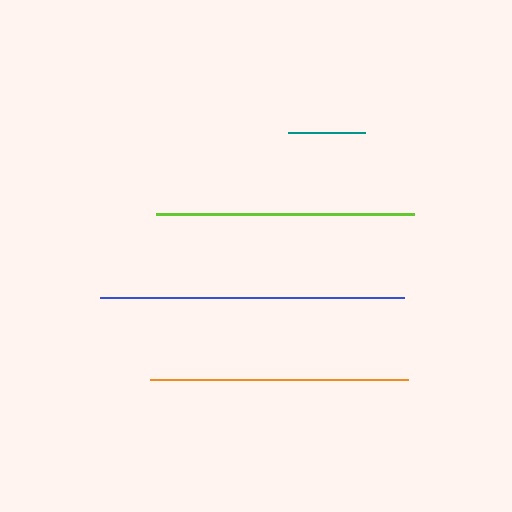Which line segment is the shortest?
The teal line is the shortest at approximately 77 pixels.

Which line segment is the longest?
The blue line is the longest at approximately 304 pixels.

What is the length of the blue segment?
The blue segment is approximately 304 pixels long.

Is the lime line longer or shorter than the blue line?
The blue line is longer than the lime line.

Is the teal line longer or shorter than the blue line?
The blue line is longer than the teal line.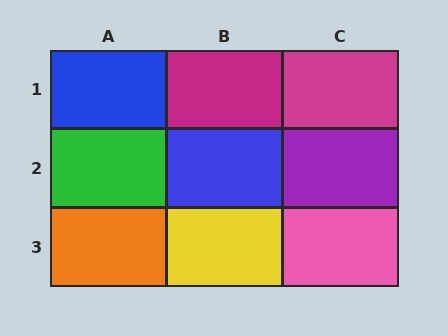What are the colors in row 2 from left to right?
Green, blue, purple.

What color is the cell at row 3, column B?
Yellow.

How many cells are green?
1 cell is green.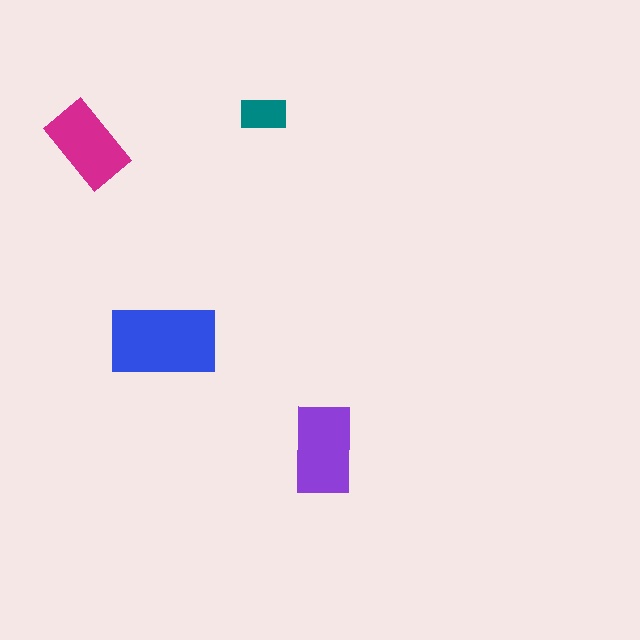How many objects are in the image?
There are 4 objects in the image.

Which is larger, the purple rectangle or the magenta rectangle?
The purple one.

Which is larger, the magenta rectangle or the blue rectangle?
The blue one.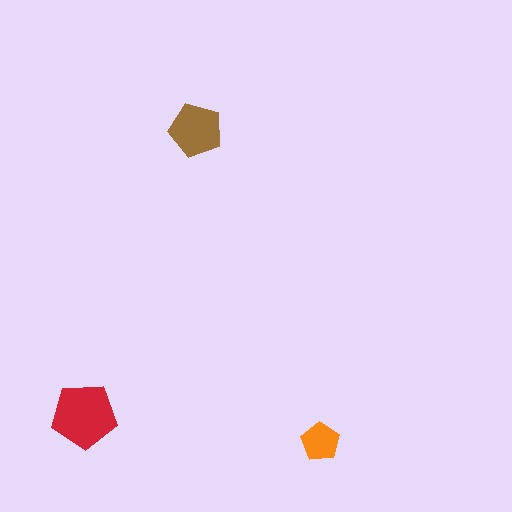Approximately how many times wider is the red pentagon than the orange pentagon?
About 1.5 times wider.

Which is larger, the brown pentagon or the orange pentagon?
The brown one.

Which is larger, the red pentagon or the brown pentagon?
The red one.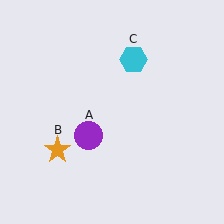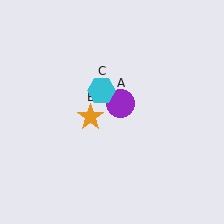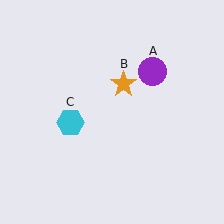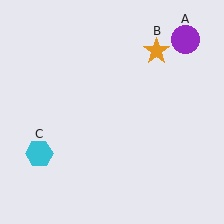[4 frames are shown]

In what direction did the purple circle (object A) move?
The purple circle (object A) moved up and to the right.